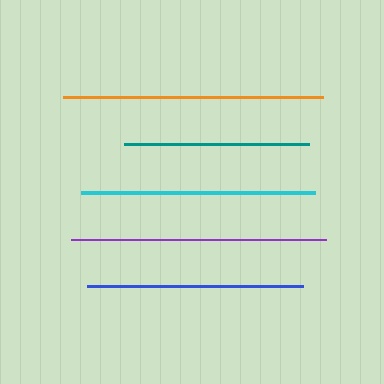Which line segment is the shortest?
The teal line is the shortest at approximately 185 pixels.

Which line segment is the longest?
The orange line is the longest at approximately 259 pixels.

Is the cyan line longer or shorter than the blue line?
The cyan line is longer than the blue line.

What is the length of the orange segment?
The orange segment is approximately 259 pixels long.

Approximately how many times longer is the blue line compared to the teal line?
The blue line is approximately 1.2 times the length of the teal line.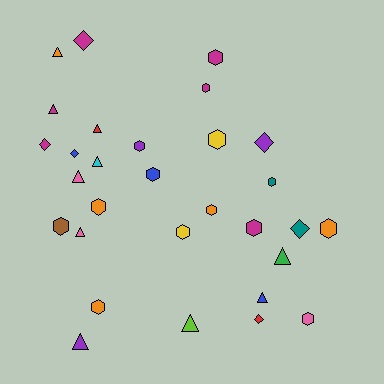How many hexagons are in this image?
There are 14 hexagons.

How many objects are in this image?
There are 30 objects.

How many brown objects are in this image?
There is 1 brown object.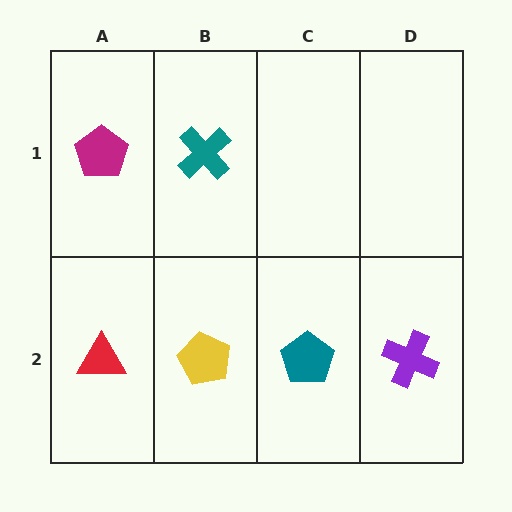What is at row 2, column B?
A yellow pentagon.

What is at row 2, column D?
A purple cross.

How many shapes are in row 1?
2 shapes.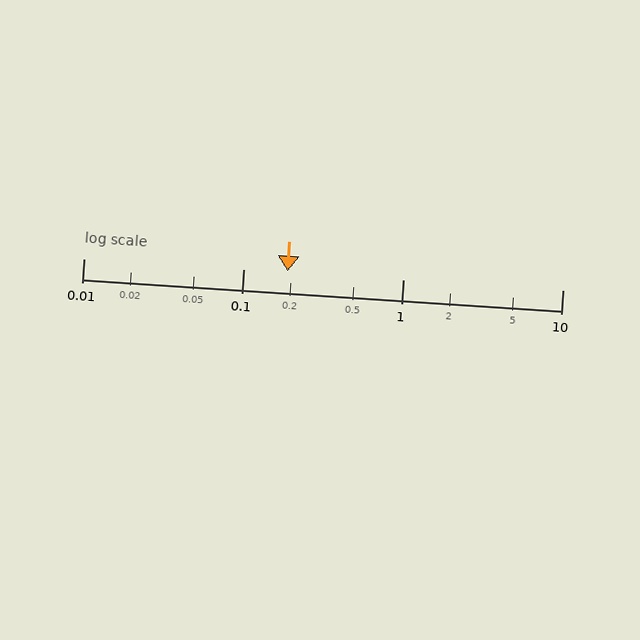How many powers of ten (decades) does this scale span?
The scale spans 3 decades, from 0.01 to 10.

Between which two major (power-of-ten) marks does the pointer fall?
The pointer is between 0.1 and 1.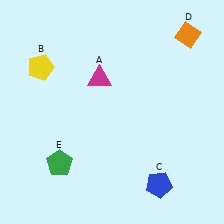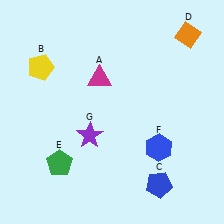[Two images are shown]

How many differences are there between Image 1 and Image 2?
There are 2 differences between the two images.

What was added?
A blue hexagon (F), a purple star (G) were added in Image 2.